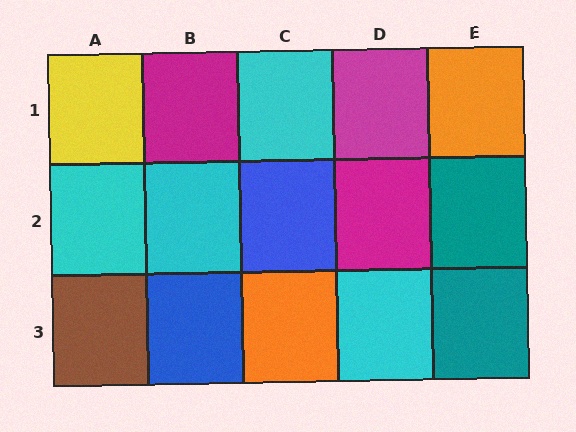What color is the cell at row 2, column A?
Cyan.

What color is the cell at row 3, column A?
Brown.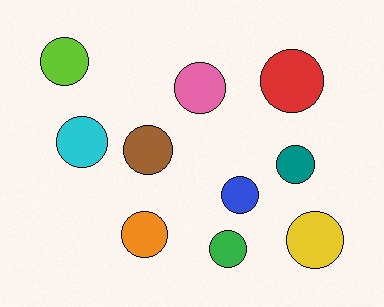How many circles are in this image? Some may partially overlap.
There are 10 circles.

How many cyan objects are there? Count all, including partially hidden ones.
There is 1 cyan object.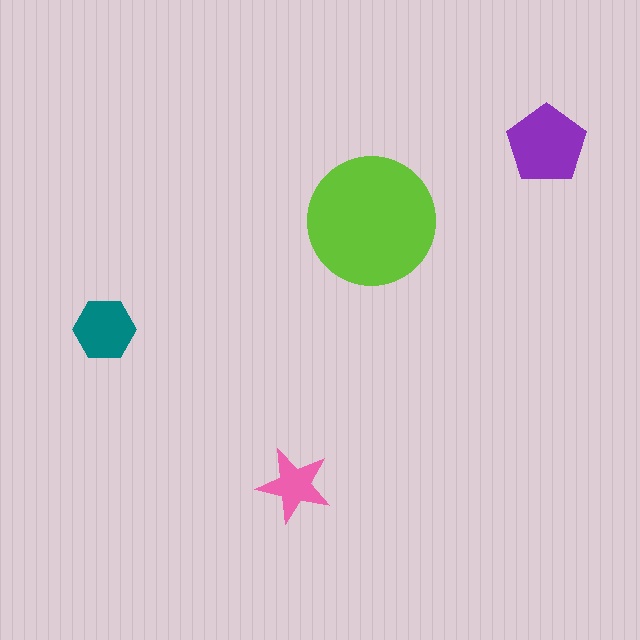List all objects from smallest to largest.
The pink star, the teal hexagon, the purple pentagon, the lime circle.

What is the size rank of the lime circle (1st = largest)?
1st.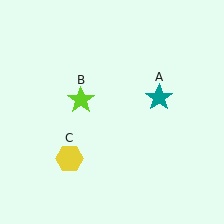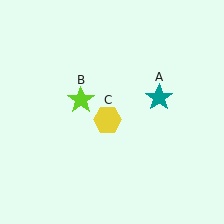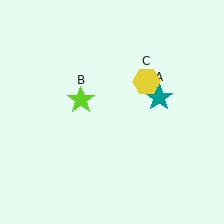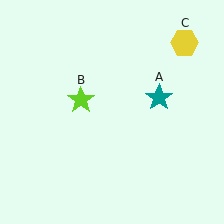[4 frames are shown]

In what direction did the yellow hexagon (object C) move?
The yellow hexagon (object C) moved up and to the right.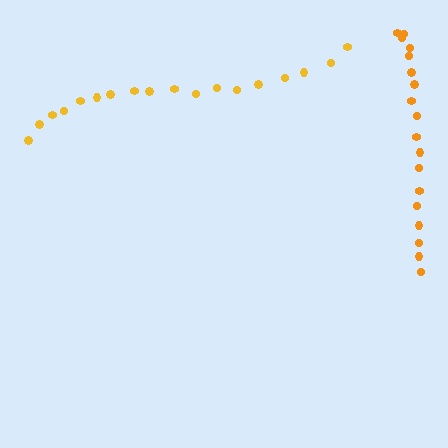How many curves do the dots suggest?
There are 2 distinct paths.